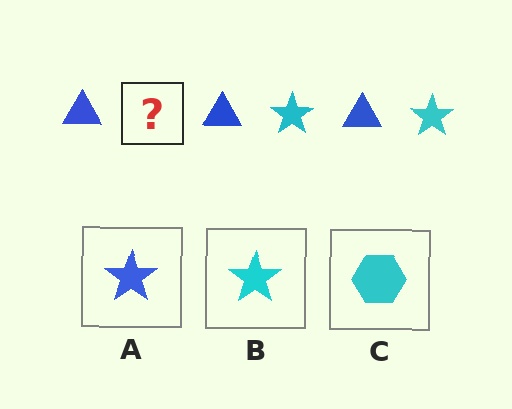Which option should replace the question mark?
Option B.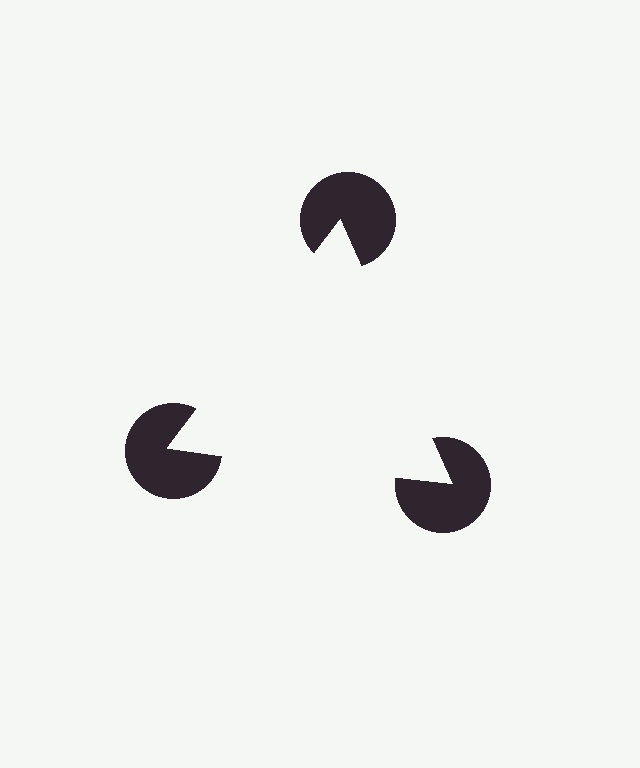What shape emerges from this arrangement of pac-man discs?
An illusory triangle — its edges are inferred from the aligned wedge cuts in the pac-man discs, not physically drawn.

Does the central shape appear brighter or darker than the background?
It typically appears slightly brighter than the background, even though no actual brightness change is drawn.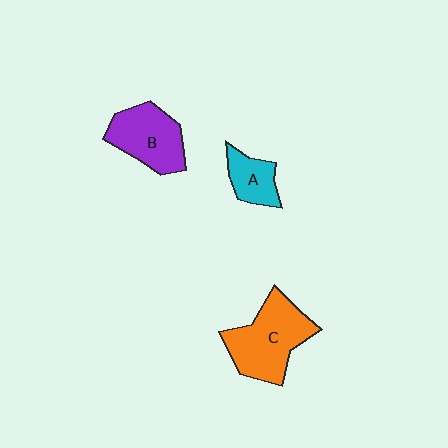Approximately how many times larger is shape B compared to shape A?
Approximately 1.7 times.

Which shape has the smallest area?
Shape A (cyan).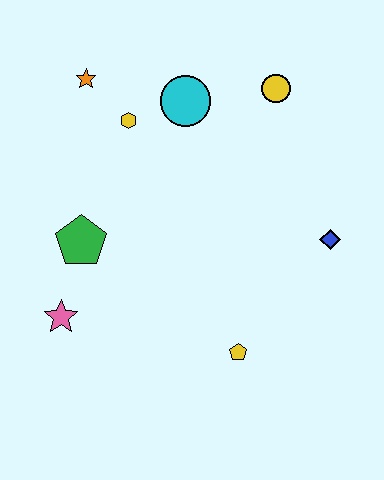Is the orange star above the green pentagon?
Yes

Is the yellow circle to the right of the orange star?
Yes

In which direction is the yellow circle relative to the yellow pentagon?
The yellow circle is above the yellow pentagon.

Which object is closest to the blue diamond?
The yellow pentagon is closest to the blue diamond.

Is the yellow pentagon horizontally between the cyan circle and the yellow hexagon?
No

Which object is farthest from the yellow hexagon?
The yellow pentagon is farthest from the yellow hexagon.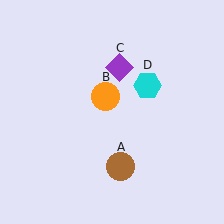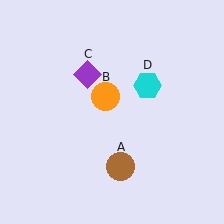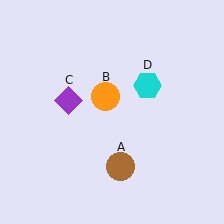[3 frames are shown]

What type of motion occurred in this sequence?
The purple diamond (object C) rotated counterclockwise around the center of the scene.